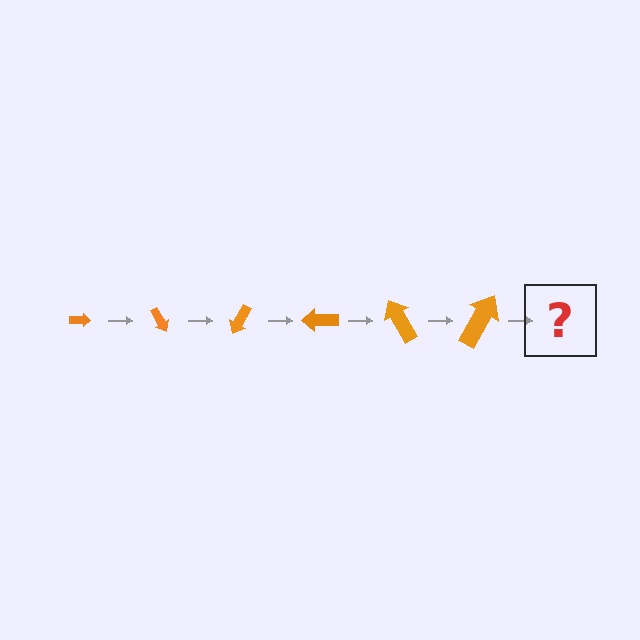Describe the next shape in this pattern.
It should be an arrow, larger than the previous one and rotated 360 degrees from the start.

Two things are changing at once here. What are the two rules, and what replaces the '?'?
The two rules are that the arrow grows larger each step and it rotates 60 degrees each step. The '?' should be an arrow, larger than the previous one and rotated 360 degrees from the start.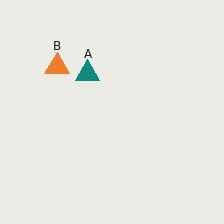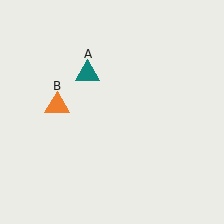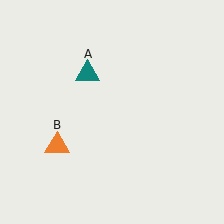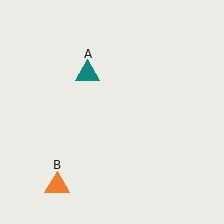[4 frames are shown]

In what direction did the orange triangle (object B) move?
The orange triangle (object B) moved down.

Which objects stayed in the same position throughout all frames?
Teal triangle (object A) remained stationary.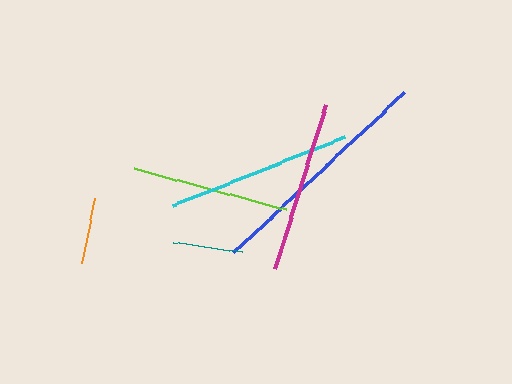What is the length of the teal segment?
The teal segment is approximately 70 pixels long.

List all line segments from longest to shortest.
From longest to shortest: blue, cyan, magenta, lime, teal, orange.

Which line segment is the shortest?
The orange line is the shortest at approximately 66 pixels.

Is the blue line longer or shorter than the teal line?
The blue line is longer than the teal line.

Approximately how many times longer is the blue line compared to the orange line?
The blue line is approximately 3.5 times the length of the orange line.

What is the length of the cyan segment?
The cyan segment is approximately 185 pixels long.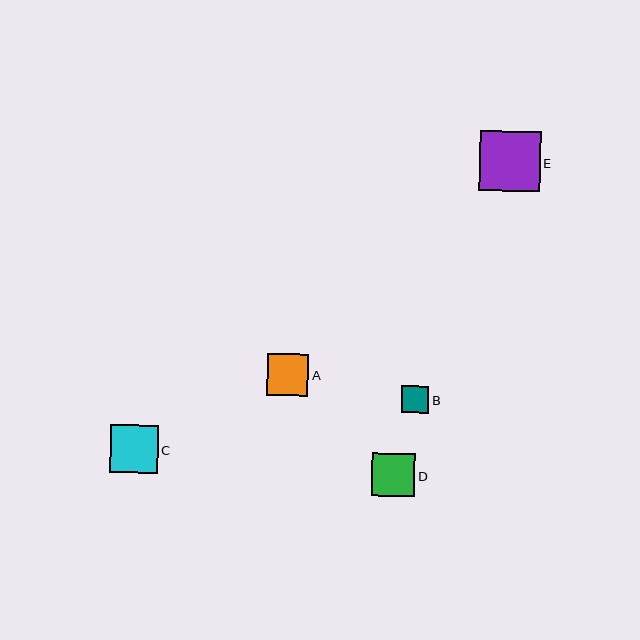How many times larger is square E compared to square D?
Square E is approximately 1.4 times the size of square D.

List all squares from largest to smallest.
From largest to smallest: E, C, D, A, B.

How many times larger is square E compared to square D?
Square E is approximately 1.4 times the size of square D.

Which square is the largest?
Square E is the largest with a size of approximately 61 pixels.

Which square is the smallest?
Square B is the smallest with a size of approximately 27 pixels.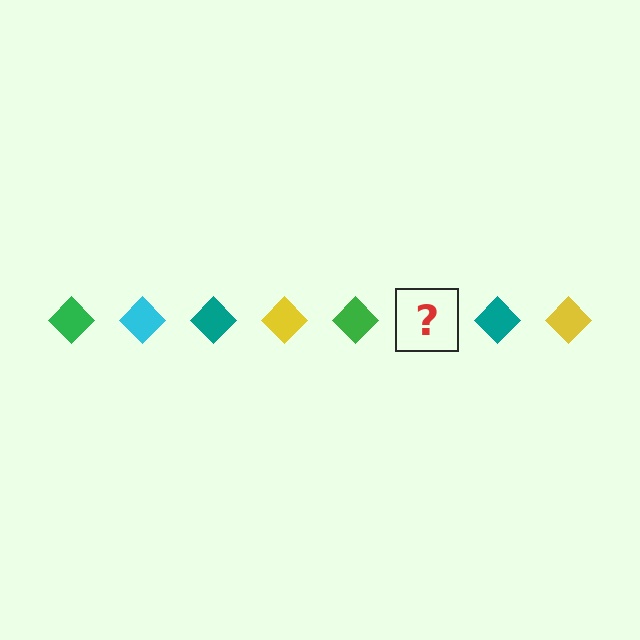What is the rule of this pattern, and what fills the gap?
The rule is that the pattern cycles through green, cyan, teal, yellow diamonds. The gap should be filled with a cyan diamond.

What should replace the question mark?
The question mark should be replaced with a cyan diamond.